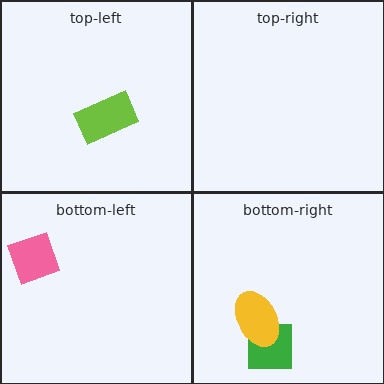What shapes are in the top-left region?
The lime rectangle.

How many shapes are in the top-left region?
1.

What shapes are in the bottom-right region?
The green square, the yellow ellipse.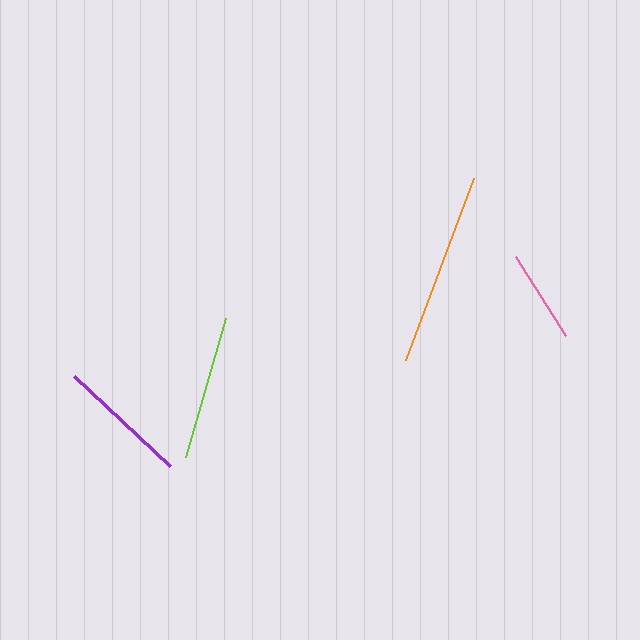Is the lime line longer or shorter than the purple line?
The lime line is longer than the purple line.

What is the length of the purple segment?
The purple segment is approximately 132 pixels long.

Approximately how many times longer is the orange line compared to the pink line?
The orange line is approximately 2.1 times the length of the pink line.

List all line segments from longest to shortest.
From longest to shortest: orange, lime, purple, pink.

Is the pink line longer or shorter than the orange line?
The orange line is longer than the pink line.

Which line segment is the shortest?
The pink line is the shortest at approximately 94 pixels.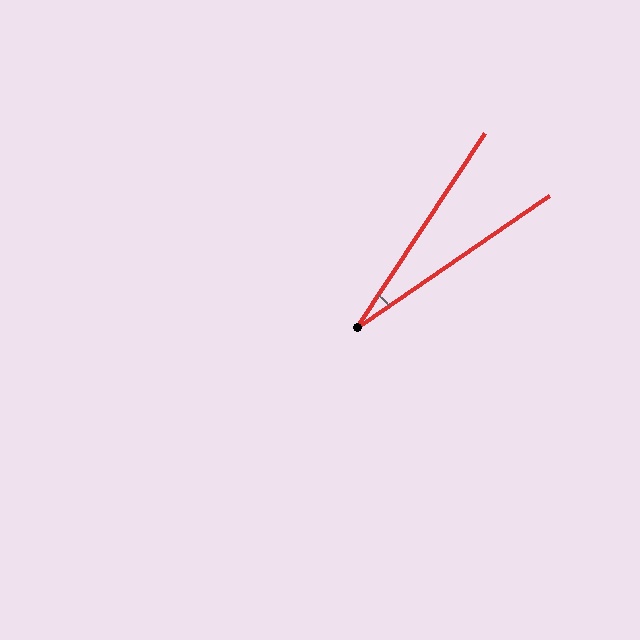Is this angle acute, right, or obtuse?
It is acute.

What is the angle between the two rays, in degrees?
Approximately 22 degrees.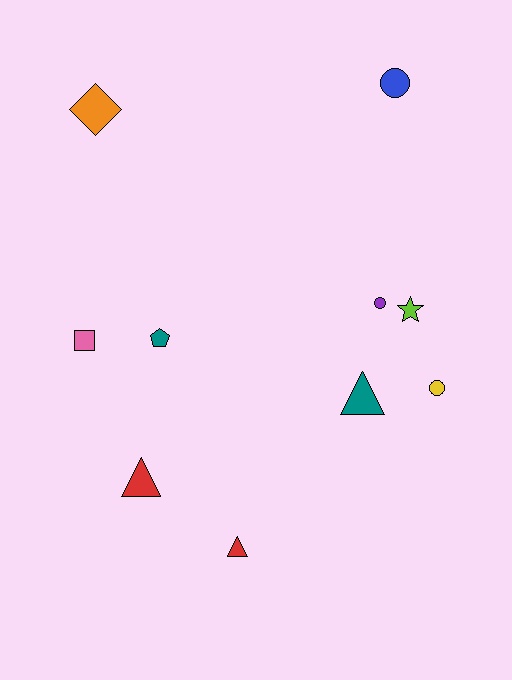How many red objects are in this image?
There are 2 red objects.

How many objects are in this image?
There are 10 objects.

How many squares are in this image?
There is 1 square.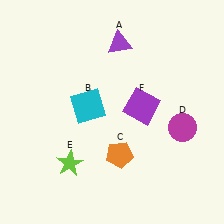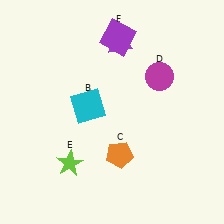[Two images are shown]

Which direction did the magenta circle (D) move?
The magenta circle (D) moved up.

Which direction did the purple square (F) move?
The purple square (F) moved up.